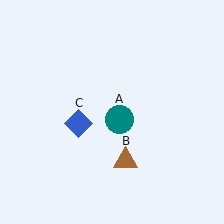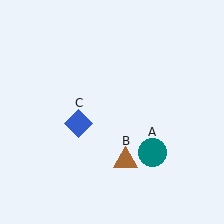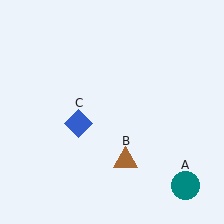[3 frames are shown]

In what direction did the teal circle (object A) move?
The teal circle (object A) moved down and to the right.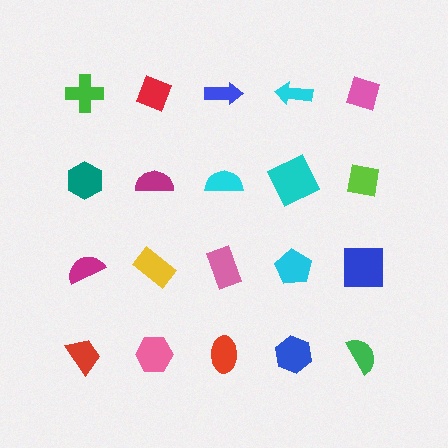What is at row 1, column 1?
A green cross.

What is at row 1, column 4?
A cyan arrow.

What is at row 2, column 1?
A teal hexagon.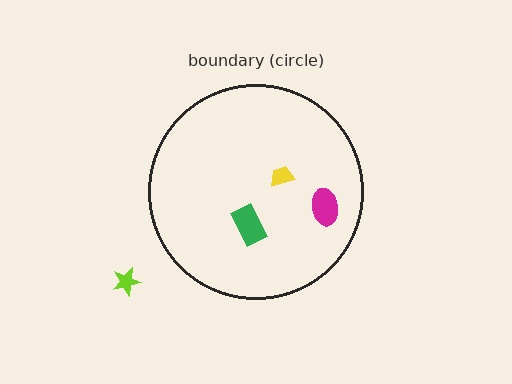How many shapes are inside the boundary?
3 inside, 1 outside.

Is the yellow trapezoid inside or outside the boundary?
Inside.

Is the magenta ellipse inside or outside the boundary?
Inside.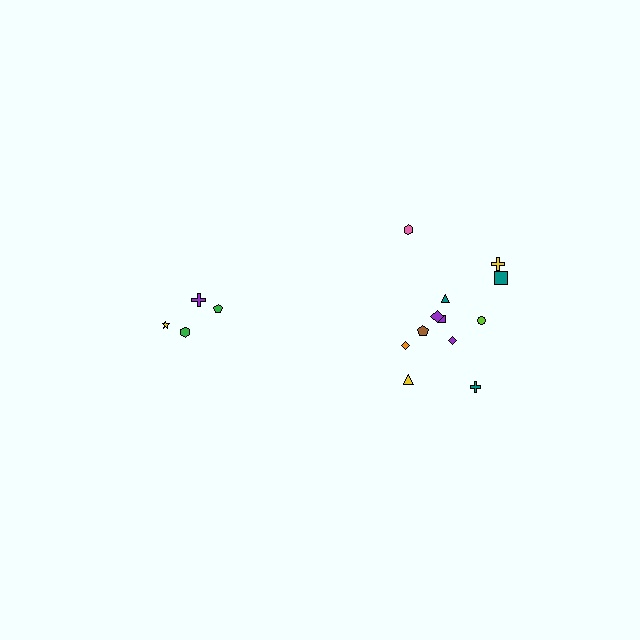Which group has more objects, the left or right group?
The right group.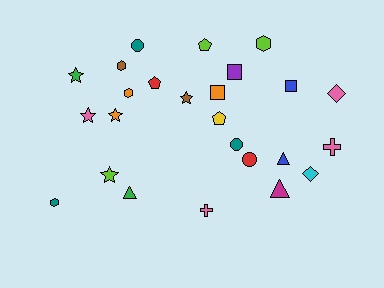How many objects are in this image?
There are 25 objects.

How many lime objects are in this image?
There are 3 lime objects.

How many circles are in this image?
There are 3 circles.